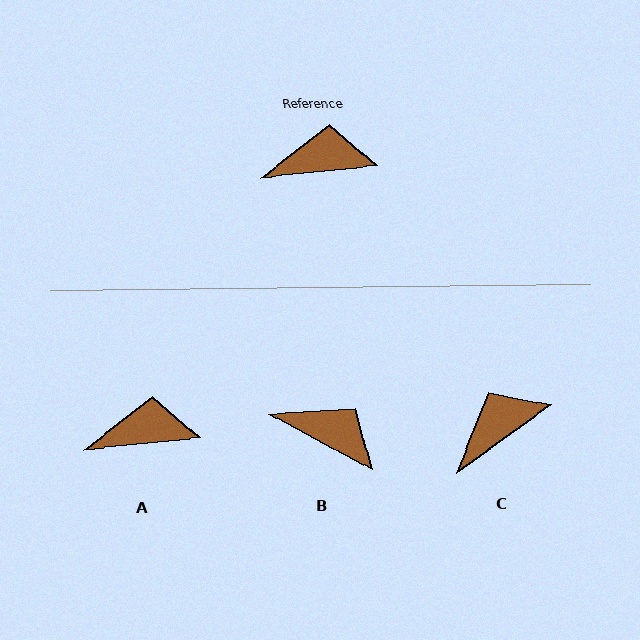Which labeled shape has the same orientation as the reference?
A.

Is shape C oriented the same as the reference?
No, it is off by about 30 degrees.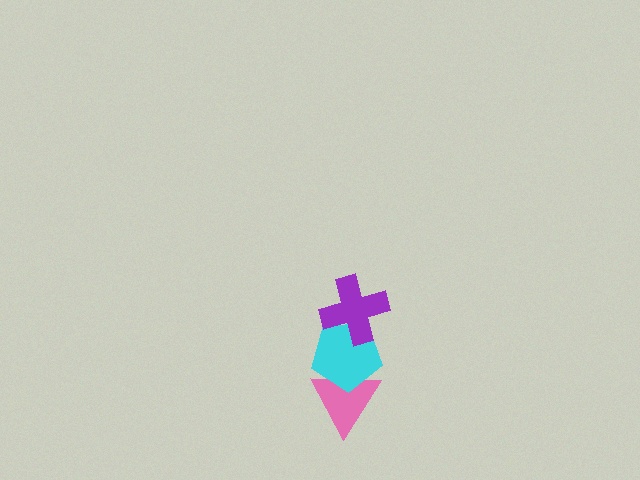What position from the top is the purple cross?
The purple cross is 1st from the top.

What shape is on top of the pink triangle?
The cyan pentagon is on top of the pink triangle.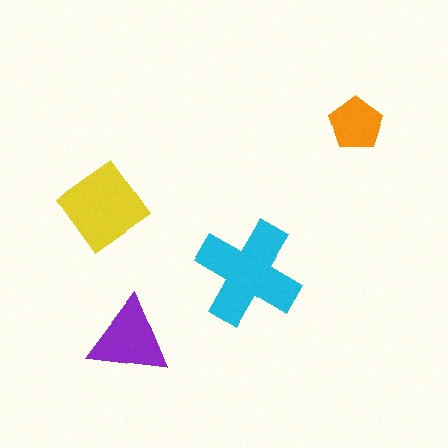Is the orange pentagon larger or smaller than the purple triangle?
Smaller.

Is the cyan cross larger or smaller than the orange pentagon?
Larger.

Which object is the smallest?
The orange pentagon.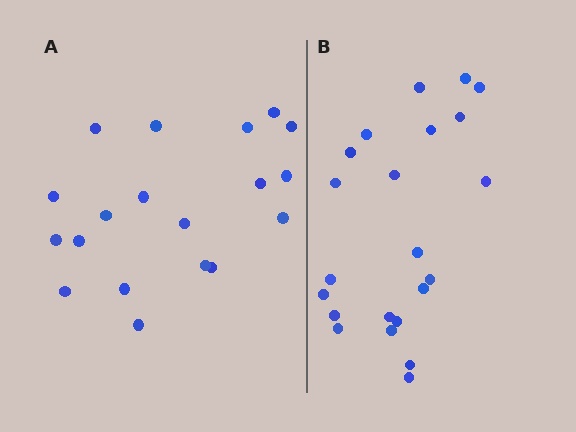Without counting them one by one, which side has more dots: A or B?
Region B (the right region) has more dots.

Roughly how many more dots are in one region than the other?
Region B has just a few more — roughly 2 or 3 more dots than region A.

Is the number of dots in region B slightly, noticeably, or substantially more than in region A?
Region B has only slightly more — the two regions are fairly close. The ratio is roughly 1.2 to 1.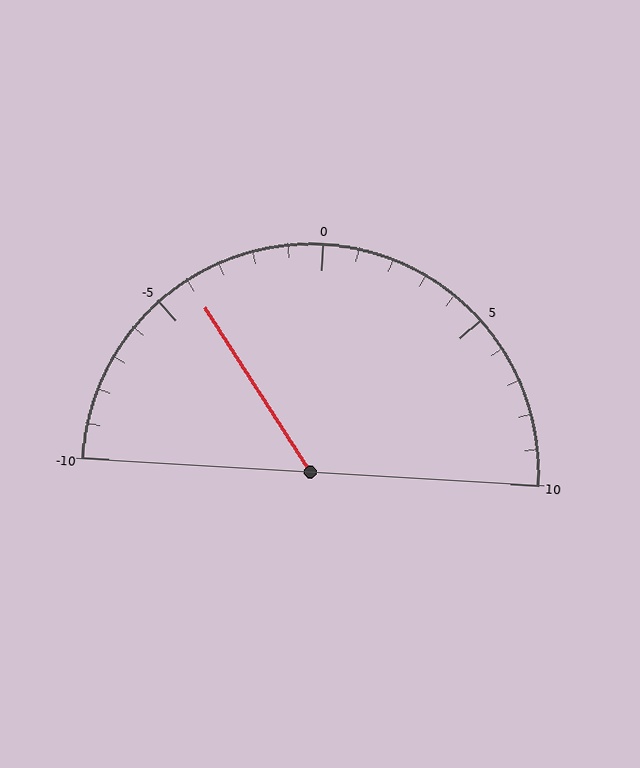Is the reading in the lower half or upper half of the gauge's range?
The reading is in the lower half of the range (-10 to 10).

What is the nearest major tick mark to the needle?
The nearest major tick mark is -5.